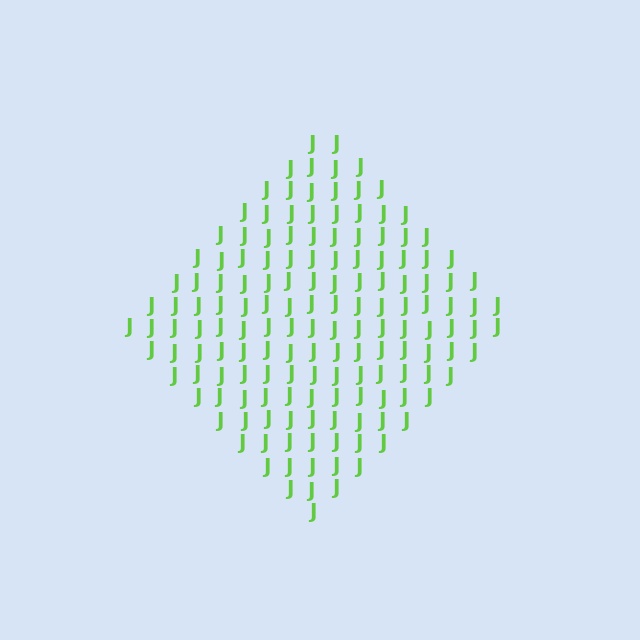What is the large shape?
The large shape is a diamond.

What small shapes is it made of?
It is made of small letter J's.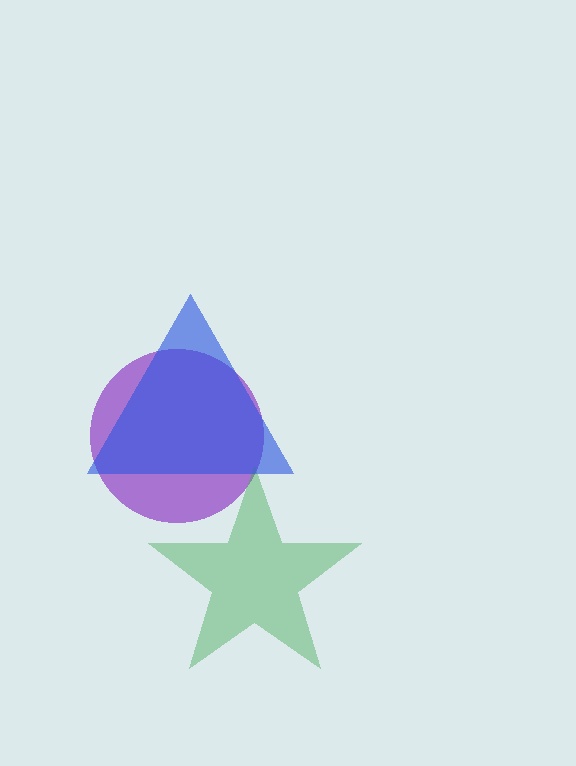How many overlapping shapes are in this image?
There are 3 overlapping shapes in the image.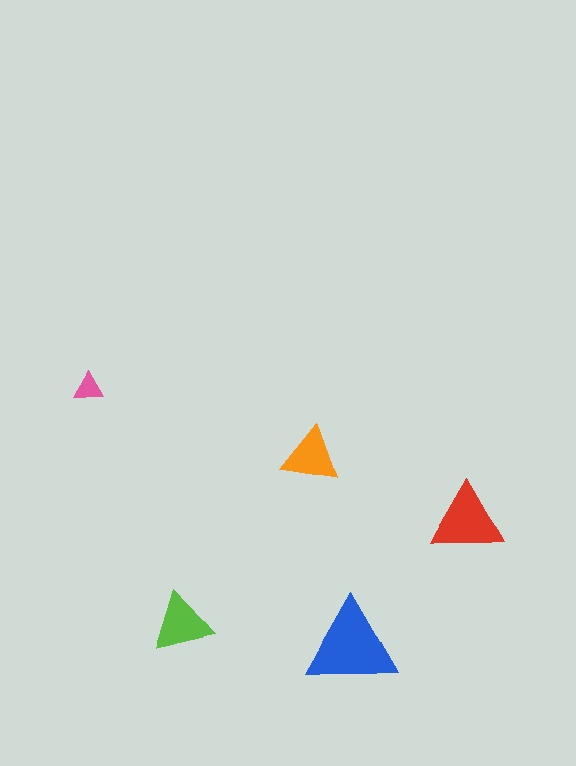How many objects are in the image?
There are 5 objects in the image.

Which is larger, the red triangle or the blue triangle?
The blue one.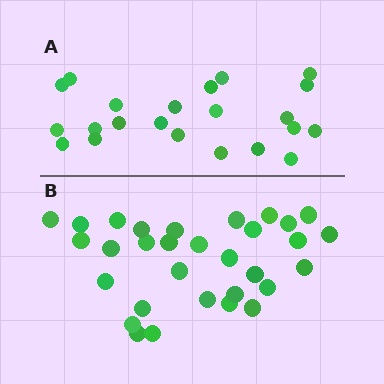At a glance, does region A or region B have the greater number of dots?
Region B (the bottom region) has more dots.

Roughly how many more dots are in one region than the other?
Region B has roughly 8 or so more dots than region A.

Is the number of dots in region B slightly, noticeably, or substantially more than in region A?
Region B has noticeably more, but not dramatically so. The ratio is roughly 1.4 to 1.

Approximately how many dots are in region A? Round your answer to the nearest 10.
About 20 dots. (The exact count is 22, which rounds to 20.)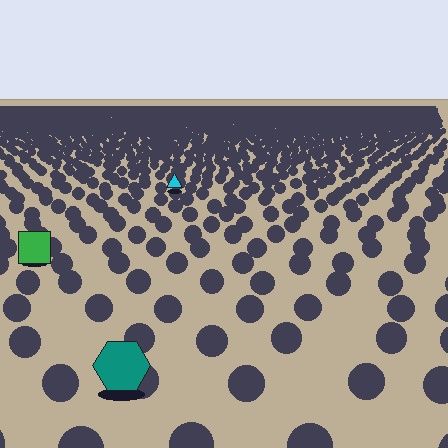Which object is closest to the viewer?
The teal hexagon is closest. The texture marks near it are larger and more spread out.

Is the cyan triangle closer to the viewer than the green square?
No. The green square is closer — you can tell from the texture gradient: the ground texture is coarser near it.